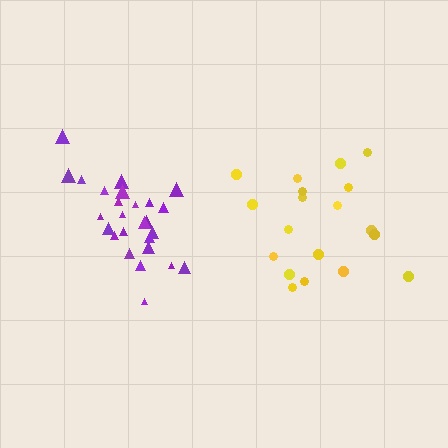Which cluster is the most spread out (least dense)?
Yellow.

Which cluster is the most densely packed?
Purple.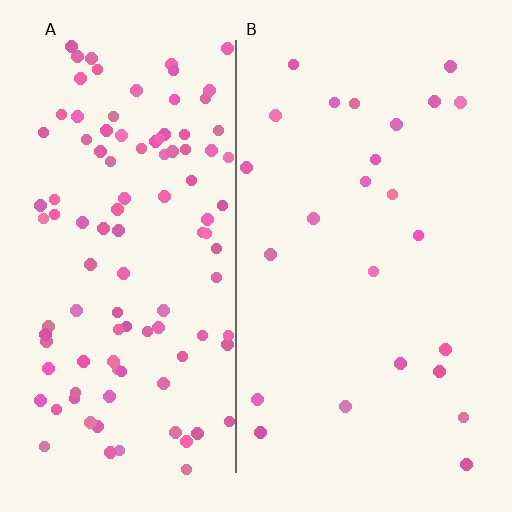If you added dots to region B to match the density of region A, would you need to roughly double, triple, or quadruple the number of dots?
Approximately quadruple.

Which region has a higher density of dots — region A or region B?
A (the left).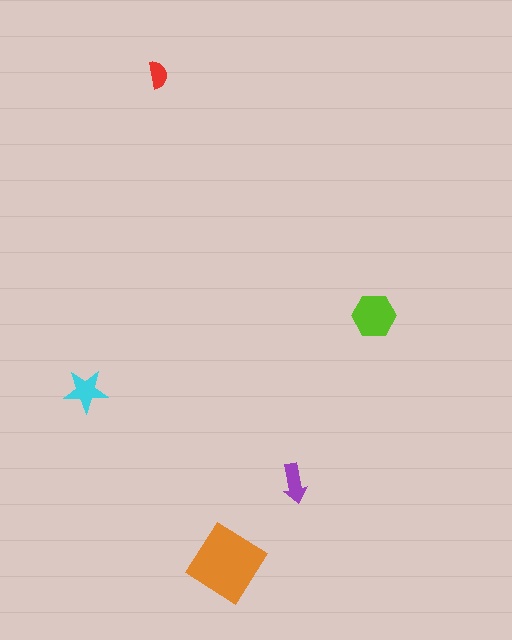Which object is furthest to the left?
The cyan star is leftmost.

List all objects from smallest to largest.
The red semicircle, the purple arrow, the cyan star, the lime hexagon, the orange diamond.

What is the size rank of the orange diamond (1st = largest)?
1st.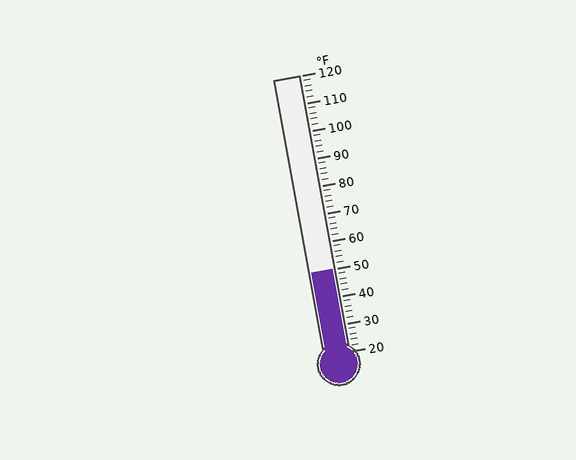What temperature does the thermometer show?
The thermometer shows approximately 50°F.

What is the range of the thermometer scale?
The thermometer scale ranges from 20°F to 120°F.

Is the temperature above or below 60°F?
The temperature is below 60°F.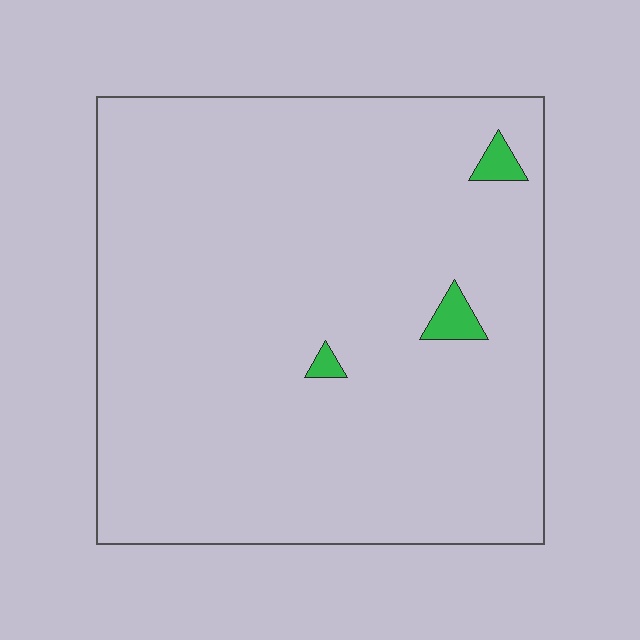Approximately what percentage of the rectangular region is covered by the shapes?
Approximately 0%.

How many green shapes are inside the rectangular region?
3.